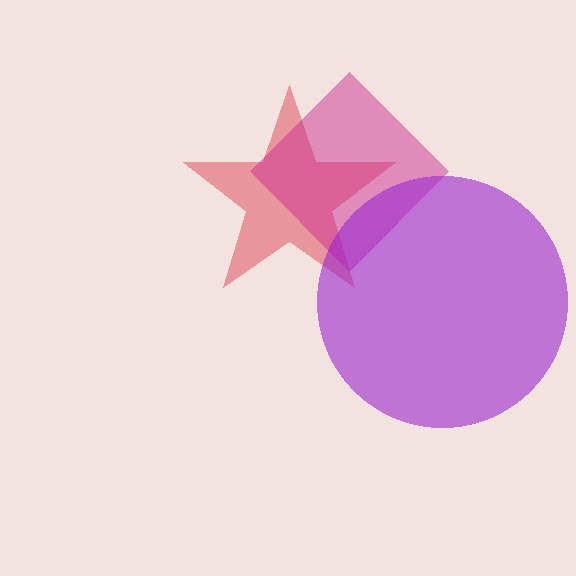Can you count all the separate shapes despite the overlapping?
Yes, there are 3 separate shapes.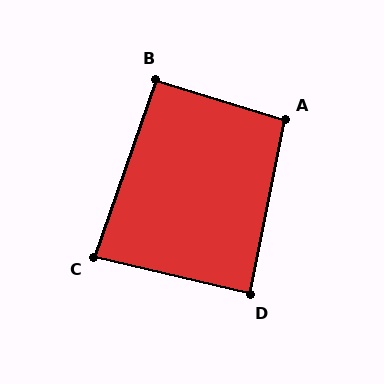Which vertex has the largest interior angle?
A, at approximately 96 degrees.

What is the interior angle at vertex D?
Approximately 88 degrees (approximately right).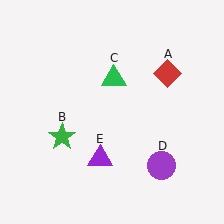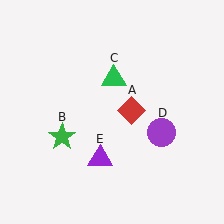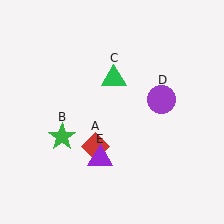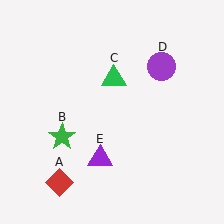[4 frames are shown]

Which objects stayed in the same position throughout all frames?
Green star (object B) and green triangle (object C) and purple triangle (object E) remained stationary.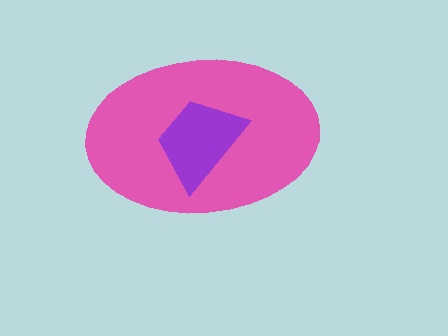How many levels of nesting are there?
2.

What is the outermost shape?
The pink ellipse.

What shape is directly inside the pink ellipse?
The purple trapezoid.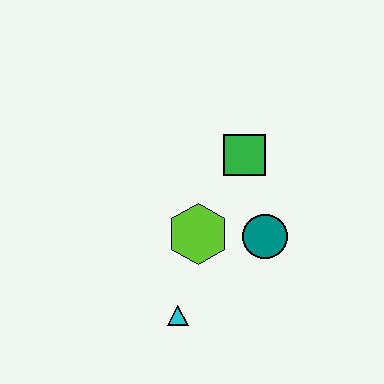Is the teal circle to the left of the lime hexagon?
No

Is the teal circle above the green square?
No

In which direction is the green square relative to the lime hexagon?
The green square is above the lime hexagon.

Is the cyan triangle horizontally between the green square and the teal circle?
No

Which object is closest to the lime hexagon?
The teal circle is closest to the lime hexagon.